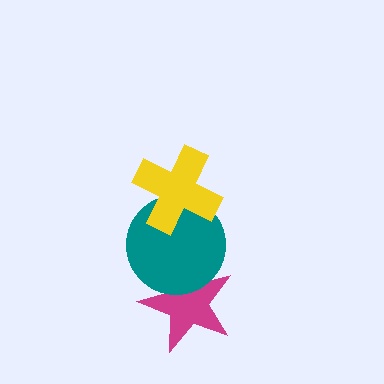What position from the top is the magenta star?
The magenta star is 3rd from the top.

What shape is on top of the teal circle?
The yellow cross is on top of the teal circle.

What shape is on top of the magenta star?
The teal circle is on top of the magenta star.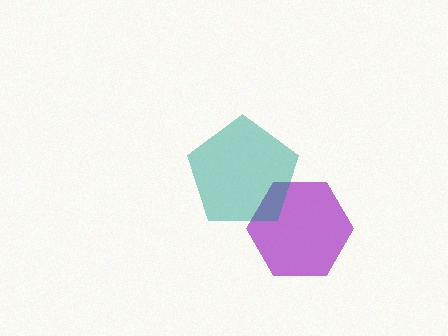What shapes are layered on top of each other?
The layered shapes are: a purple hexagon, a teal pentagon.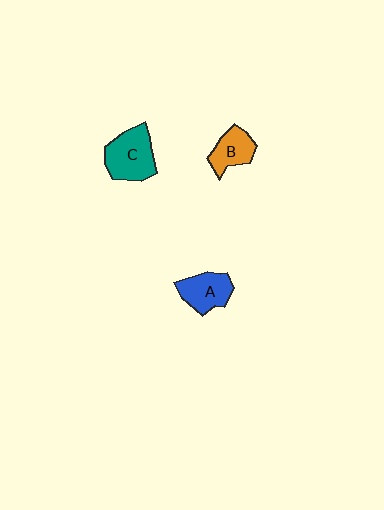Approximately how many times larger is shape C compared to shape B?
Approximately 1.5 times.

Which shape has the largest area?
Shape C (teal).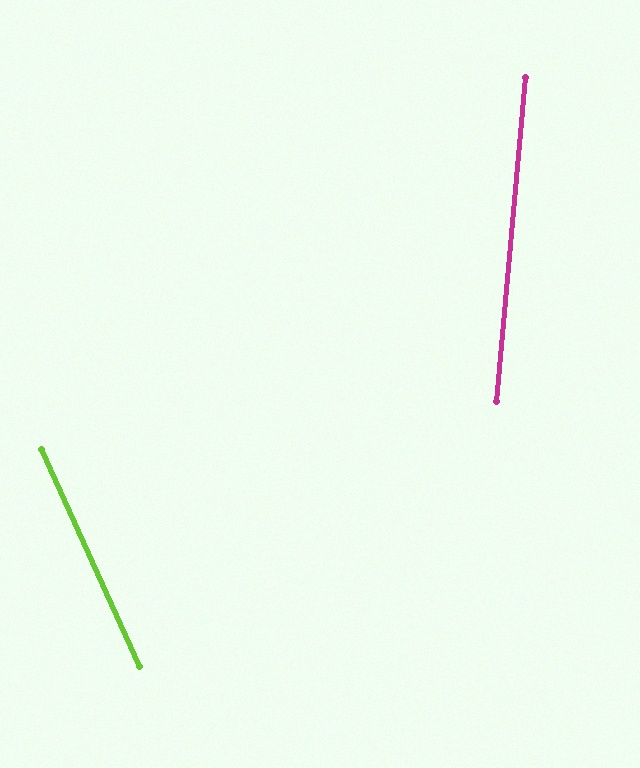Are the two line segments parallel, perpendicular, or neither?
Neither parallel nor perpendicular — they differ by about 29°.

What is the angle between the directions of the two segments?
Approximately 29 degrees.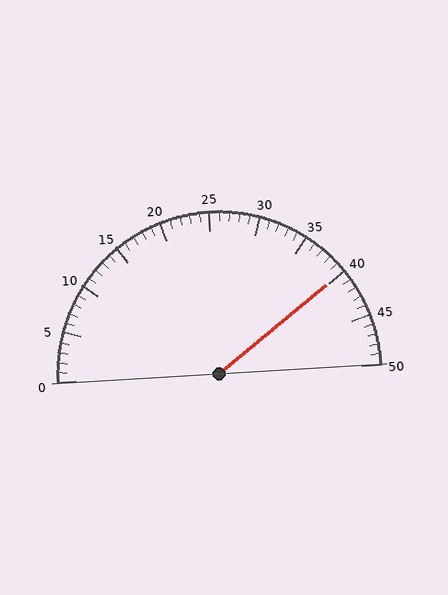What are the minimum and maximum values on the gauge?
The gauge ranges from 0 to 50.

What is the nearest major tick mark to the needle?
The nearest major tick mark is 40.